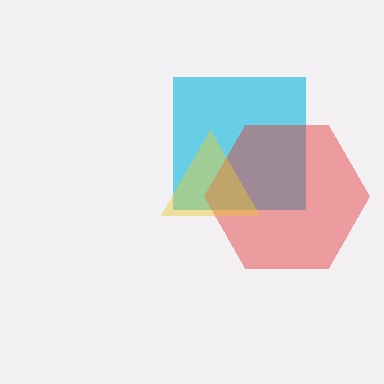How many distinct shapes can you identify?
There are 3 distinct shapes: a cyan square, a red hexagon, a yellow triangle.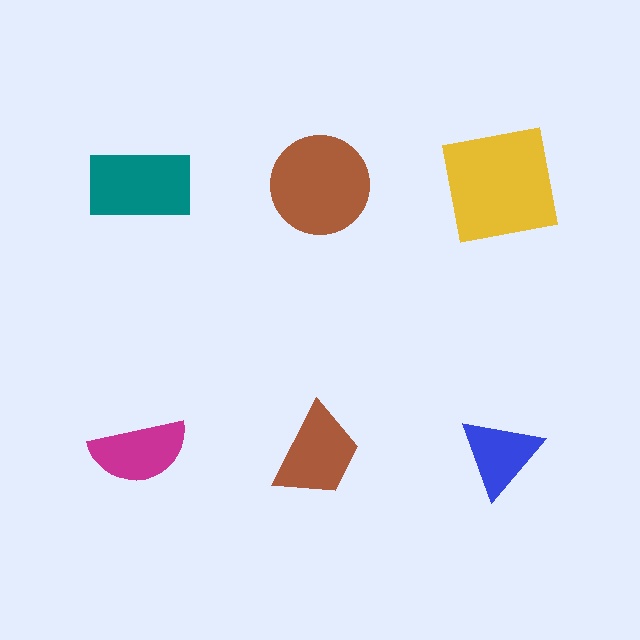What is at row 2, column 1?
A magenta semicircle.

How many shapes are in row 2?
3 shapes.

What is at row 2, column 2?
A brown trapezoid.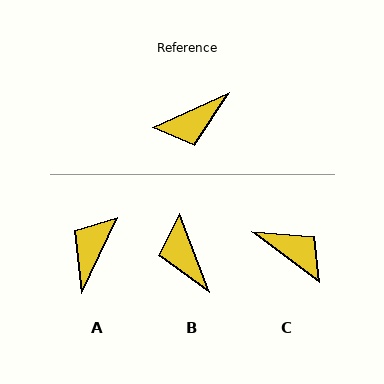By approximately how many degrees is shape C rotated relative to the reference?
Approximately 119 degrees counter-clockwise.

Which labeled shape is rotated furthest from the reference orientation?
A, about 140 degrees away.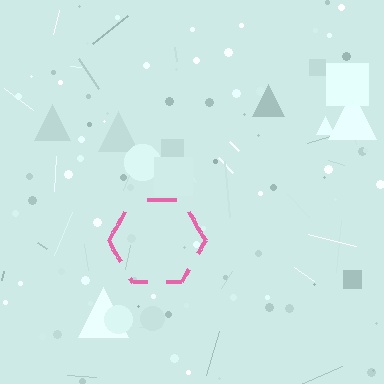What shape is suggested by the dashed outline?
The dashed outline suggests a hexagon.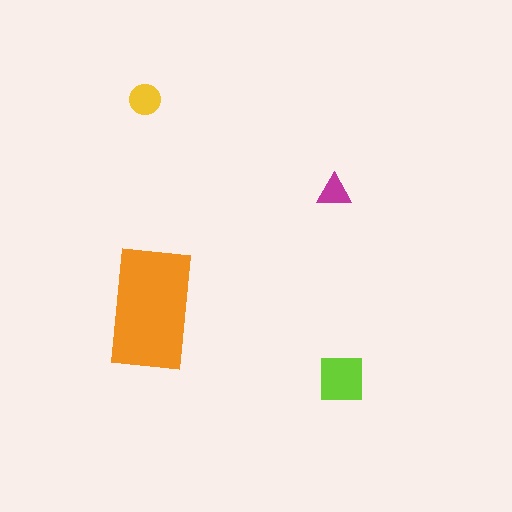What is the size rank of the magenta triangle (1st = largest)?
4th.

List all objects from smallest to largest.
The magenta triangle, the yellow circle, the lime square, the orange rectangle.